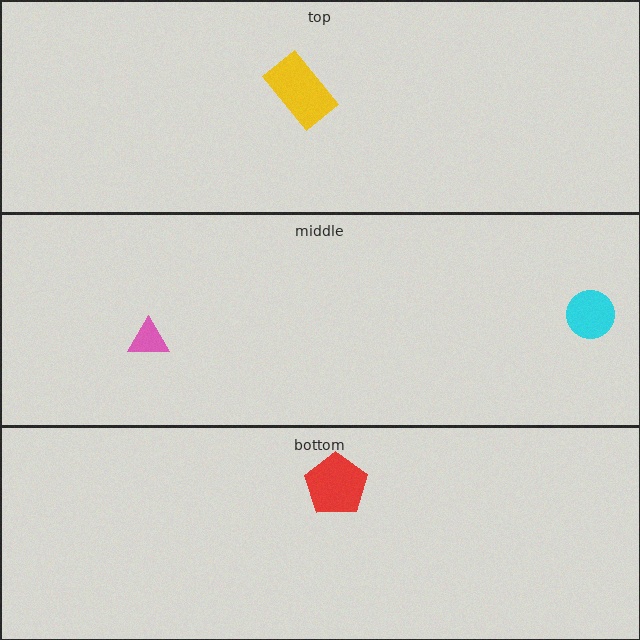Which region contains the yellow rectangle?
The top region.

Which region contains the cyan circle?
The middle region.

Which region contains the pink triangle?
The middle region.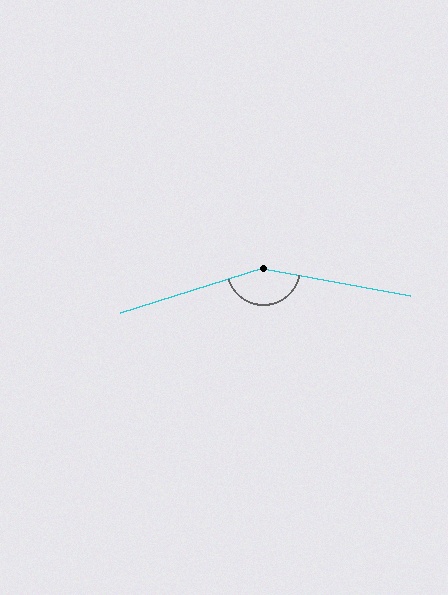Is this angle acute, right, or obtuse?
It is obtuse.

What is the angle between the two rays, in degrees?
Approximately 152 degrees.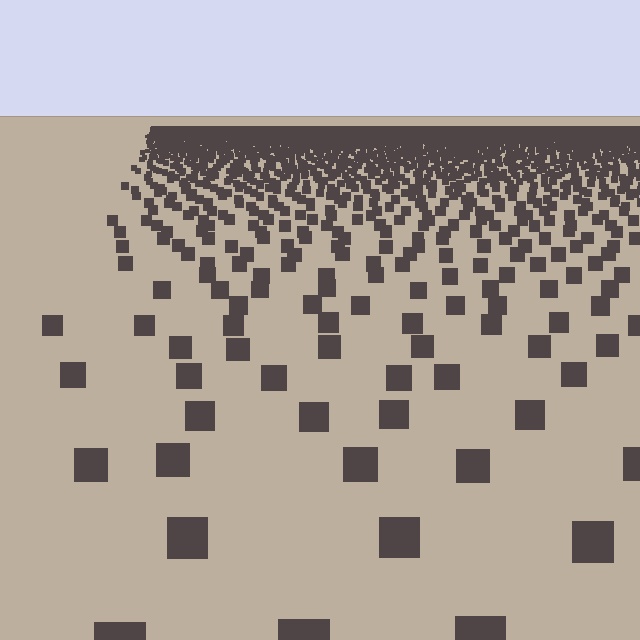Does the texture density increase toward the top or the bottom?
Density increases toward the top.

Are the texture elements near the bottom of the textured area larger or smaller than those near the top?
Larger. Near the bottom, elements are closer to the viewer and appear at a bigger on-screen size.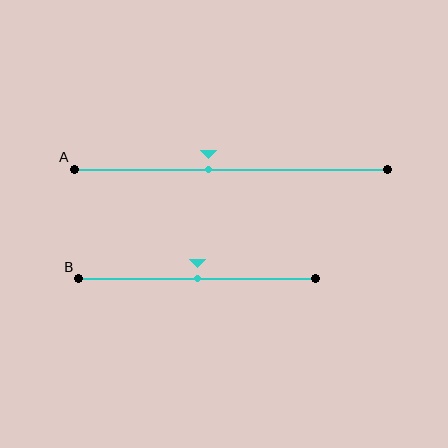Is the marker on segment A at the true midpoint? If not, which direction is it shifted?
No, the marker on segment A is shifted to the left by about 7% of the segment length.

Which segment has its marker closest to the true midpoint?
Segment B has its marker closest to the true midpoint.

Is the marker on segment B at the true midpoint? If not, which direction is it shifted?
Yes, the marker on segment B is at the true midpoint.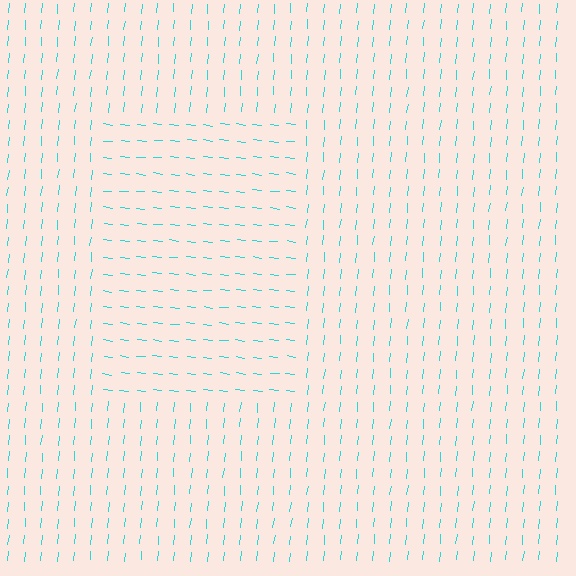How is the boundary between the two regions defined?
The boundary is defined purely by a change in line orientation (approximately 89 degrees difference). All lines are the same color and thickness.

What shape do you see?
I see a rectangle.